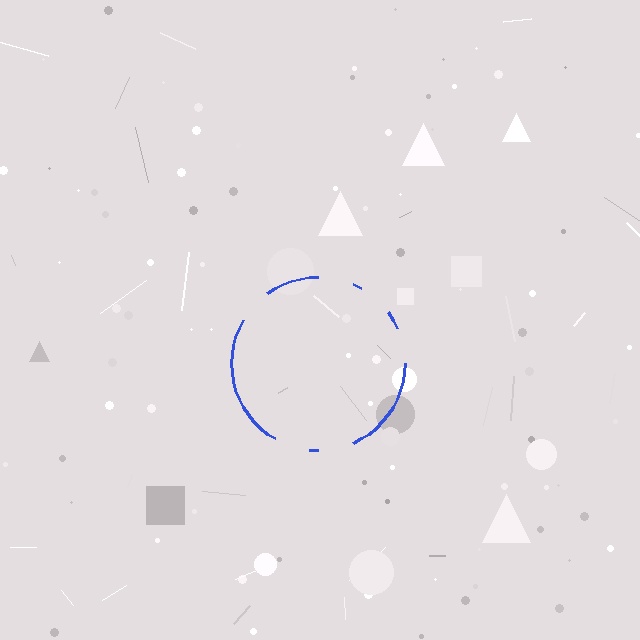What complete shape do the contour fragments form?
The contour fragments form a circle.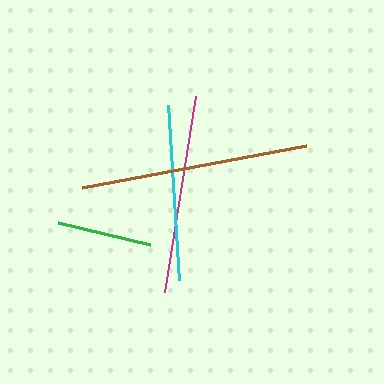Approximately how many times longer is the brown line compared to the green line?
The brown line is approximately 2.4 times the length of the green line.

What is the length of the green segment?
The green segment is approximately 95 pixels long.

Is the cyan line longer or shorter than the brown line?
The brown line is longer than the cyan line.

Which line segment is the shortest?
The green line is the shortest at approximately 95 pixels.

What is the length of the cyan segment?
The cyan segment is approximately 176 pixels long.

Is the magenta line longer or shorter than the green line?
The magenta line is longer than the green line.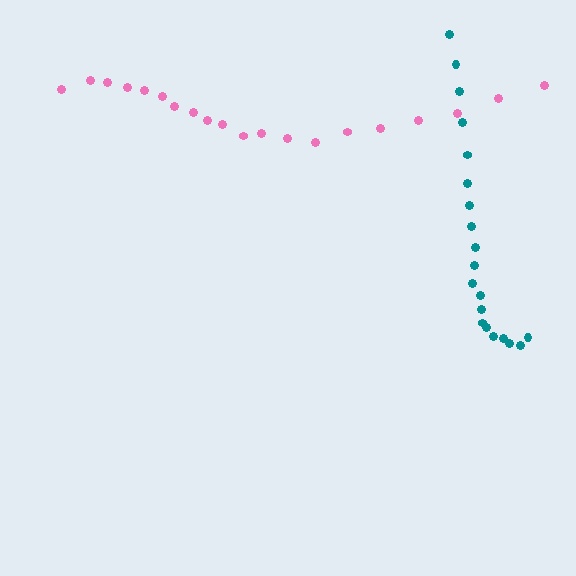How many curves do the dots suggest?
There are 2 distinct paths.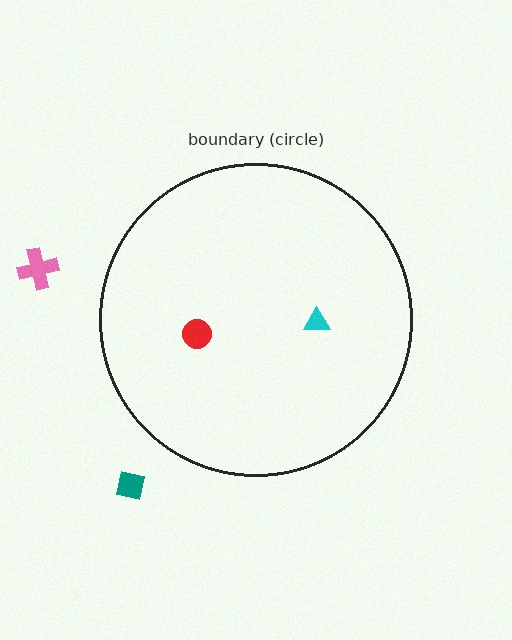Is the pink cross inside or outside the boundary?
Outside.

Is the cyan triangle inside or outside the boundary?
Inside.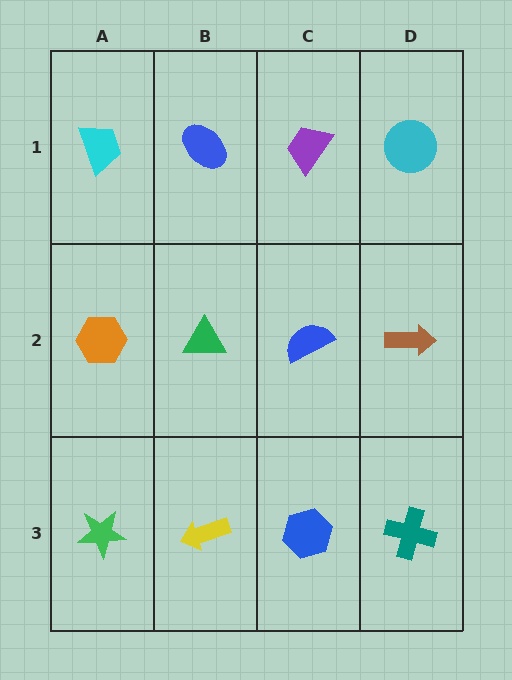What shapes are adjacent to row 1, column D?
A brown arrow (row 2, column D), a purple trapezoid (row 1, column C).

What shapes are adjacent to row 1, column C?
A blue semicircle (row 2, column C), a blue ellipse (row 1, column B), a cyan circle (row 1, column D).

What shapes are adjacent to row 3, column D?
A brown arrow (row 2, column D), a blue hexagon (row 3, column C).